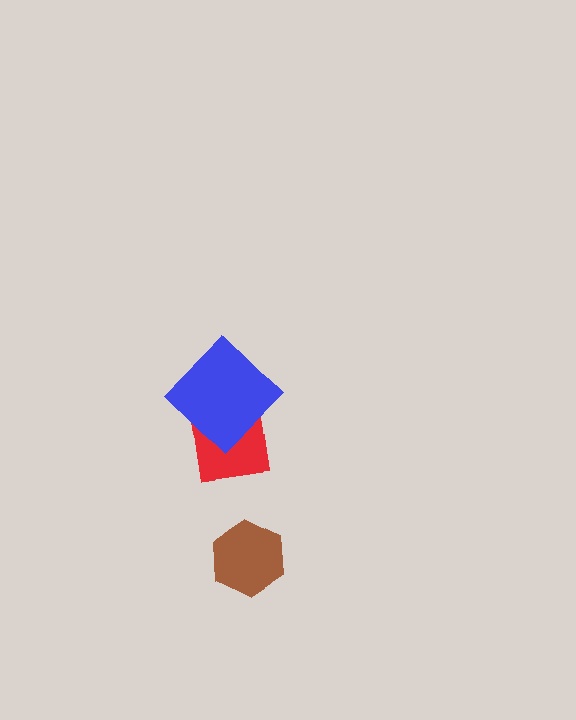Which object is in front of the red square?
The blue diamond is in front of the red square.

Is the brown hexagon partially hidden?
No, no other shape covers it.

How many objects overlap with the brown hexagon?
0 objects overlap with the brown hexagon.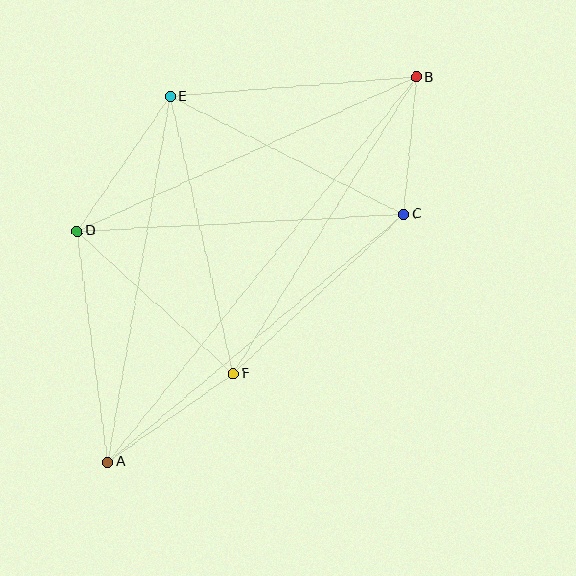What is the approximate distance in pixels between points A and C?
The distance between A and C is approximately 386 pixels.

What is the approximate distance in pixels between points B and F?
The distance between B and F is approximately 349 pixels.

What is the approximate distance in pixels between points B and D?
The distance between B and D is approximately 373 pixels.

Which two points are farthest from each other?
Points A and B are farthest from each other.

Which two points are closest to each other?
Points B and C are closest to each other.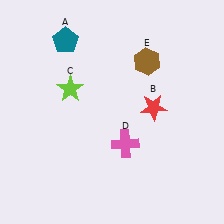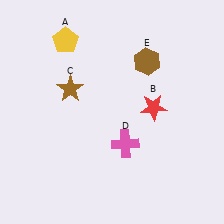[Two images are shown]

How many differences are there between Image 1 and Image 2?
There are 2 differences between the two images.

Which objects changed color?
A changed from teal to yellow. C changed from lime to brown.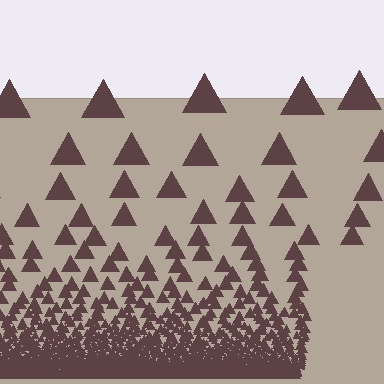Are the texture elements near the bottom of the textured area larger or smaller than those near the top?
Smaller. The gradient is inverted — elements near the bottom are smaller and denser.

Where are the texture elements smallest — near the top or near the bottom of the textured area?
Near the bottom.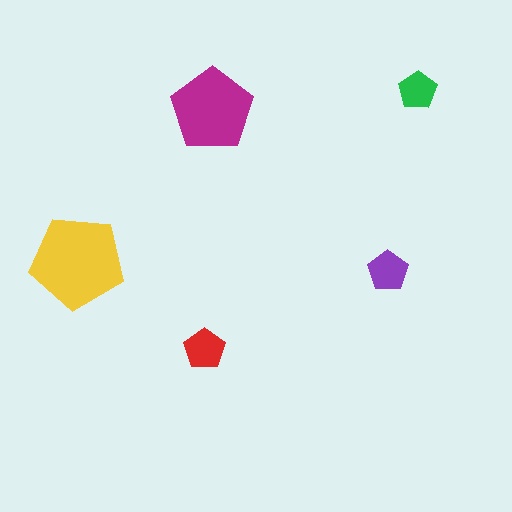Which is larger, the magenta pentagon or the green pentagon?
The magenta one.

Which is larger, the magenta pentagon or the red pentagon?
The magenta one.